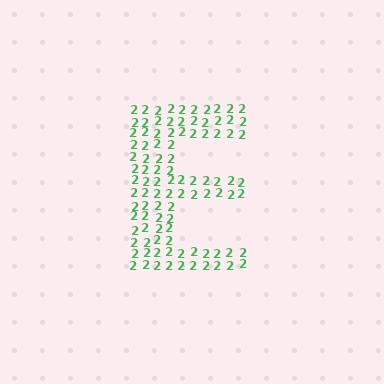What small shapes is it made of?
It is made of small digit 2's.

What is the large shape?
The large shape is the letter E.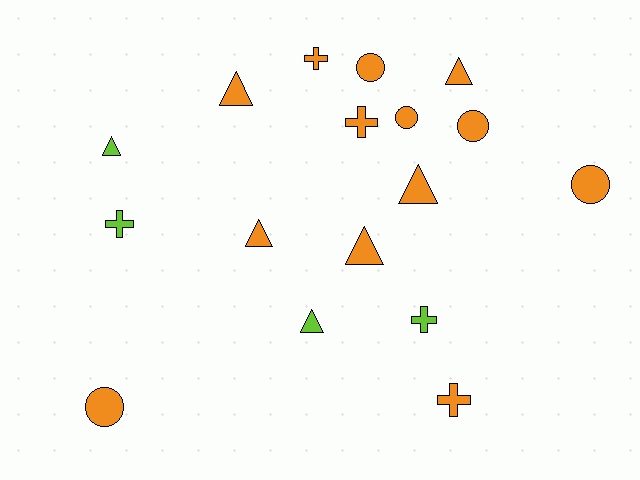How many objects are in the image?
There are 17 objects.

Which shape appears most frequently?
Triangle, with 7 objects.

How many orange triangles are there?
There are 5 orange triangles.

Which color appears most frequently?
Orange, with 13 objects.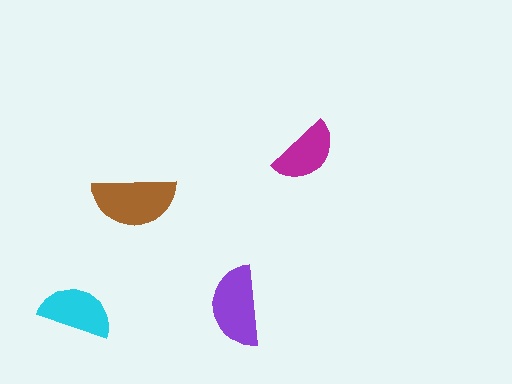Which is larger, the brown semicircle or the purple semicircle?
The brown one.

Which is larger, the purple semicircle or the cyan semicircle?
The purple one.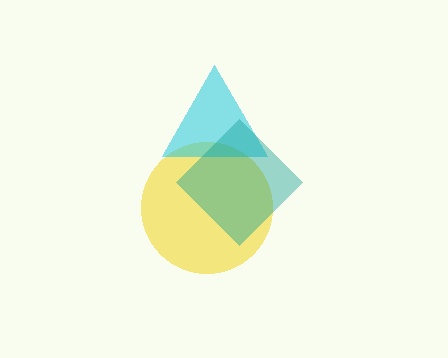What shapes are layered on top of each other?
The layered shapes are: a yellow circle, a cyan triangle, a teal diamond.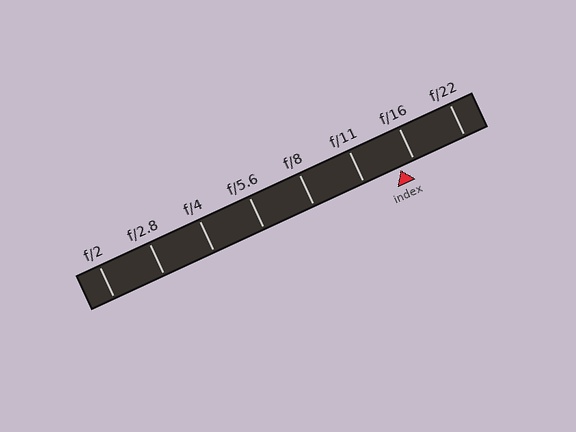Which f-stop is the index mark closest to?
The index mark is closest to f/16.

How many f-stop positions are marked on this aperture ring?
There are 8 f-stop positions marked.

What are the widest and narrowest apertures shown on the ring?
The widest aperture shown is f/2 and the narrowest is f/22.